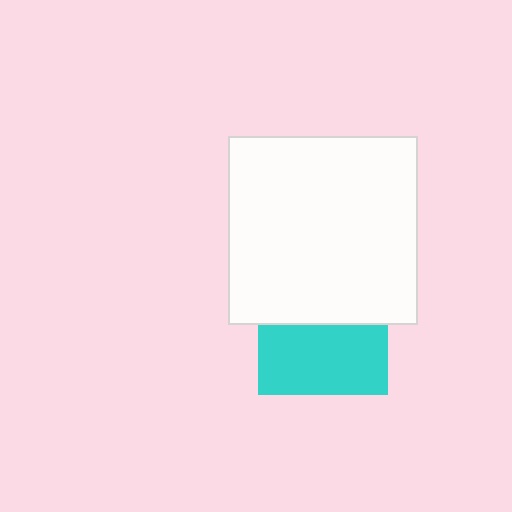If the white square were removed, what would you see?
You would see the complete cyan square.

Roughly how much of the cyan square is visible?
About half of it is visible (roughly 54%).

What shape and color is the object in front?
The object in front is a white square.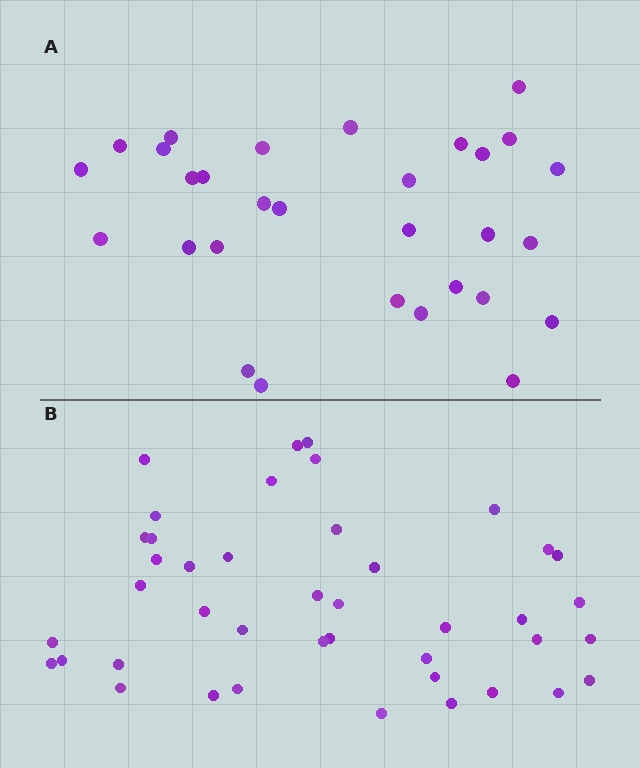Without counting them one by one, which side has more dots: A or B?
Region B (the bottom region) has more dots.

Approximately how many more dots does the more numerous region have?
Region B has roughly 12 or so more dots than region A.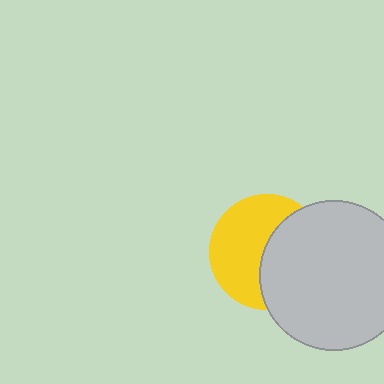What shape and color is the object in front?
The object in front is a light gray circle.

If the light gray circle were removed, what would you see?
You would see the complete yellow circle.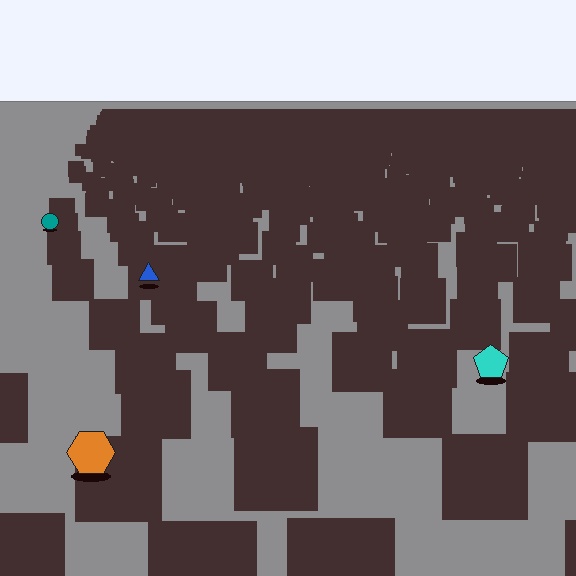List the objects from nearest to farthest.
From nearest to farthest: the orange hexagon, the cyan pentagon, the blue triangle, the teal circle.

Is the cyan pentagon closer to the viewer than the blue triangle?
Yes. The cyan pentagon is closer — you can tell from the texture gradient: the ground texture is coarser near it.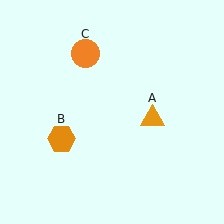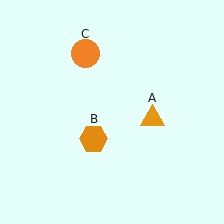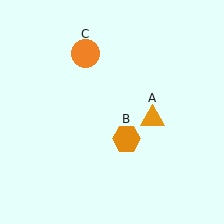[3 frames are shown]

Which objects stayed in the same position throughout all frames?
Orange triangle (object A) and orange circle (object C) remained stationary.